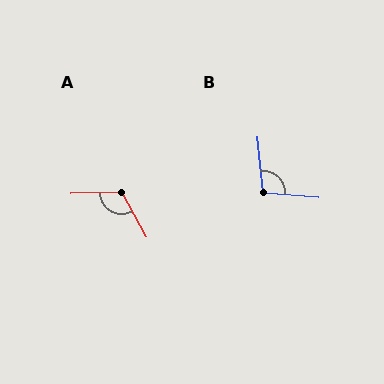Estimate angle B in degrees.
Approximately 101 degrees.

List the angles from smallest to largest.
B (101°), A (116°).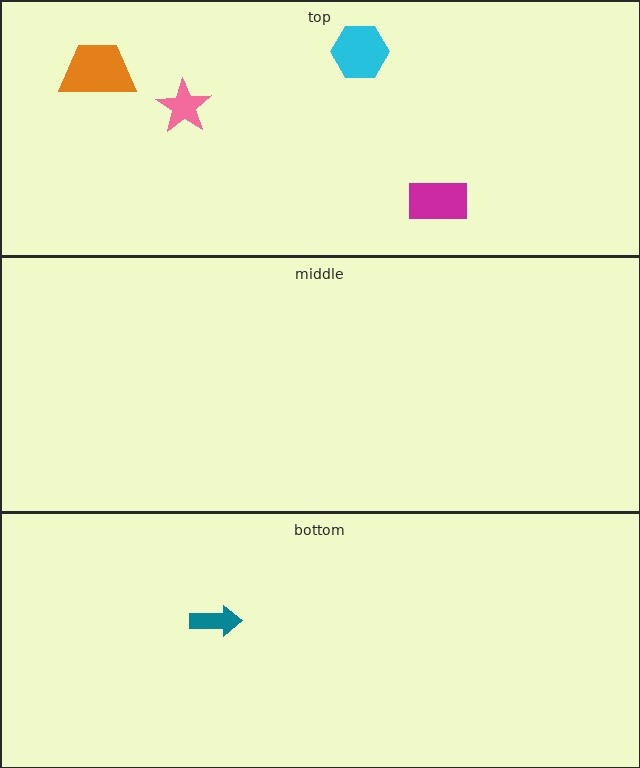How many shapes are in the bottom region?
1.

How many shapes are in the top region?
4.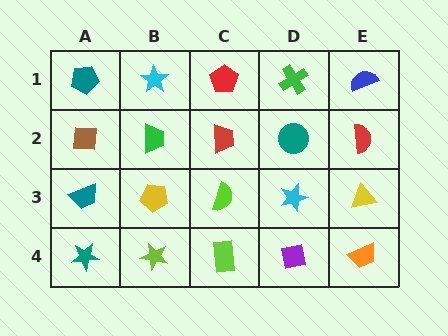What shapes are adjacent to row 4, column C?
A lime semicircle (row 3, column C), a lime star (row 4, column B), a purple square (row 4, column D).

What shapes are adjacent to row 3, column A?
A brown square (row 2, column A), a teal star (row 4, column A), a yellow pentagon (row 3, column B).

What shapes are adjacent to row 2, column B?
A cyan star (row 1, column B), a yellow pentagon (row 3, column B), a brown square (row 2, column A), a red trapezoid (row 2, column C).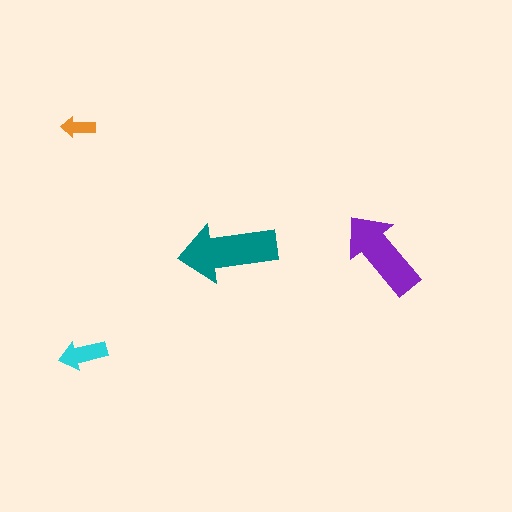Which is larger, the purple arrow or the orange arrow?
The purple one.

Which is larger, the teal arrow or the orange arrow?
The teal one.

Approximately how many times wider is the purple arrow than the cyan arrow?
About 2 times wider.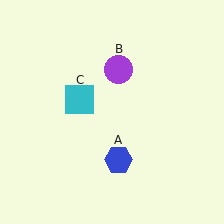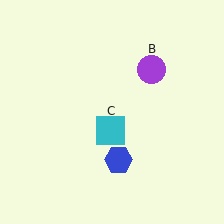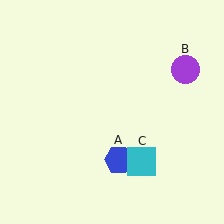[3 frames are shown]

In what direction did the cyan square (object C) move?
The cyan square (object C) moved down and to the right.